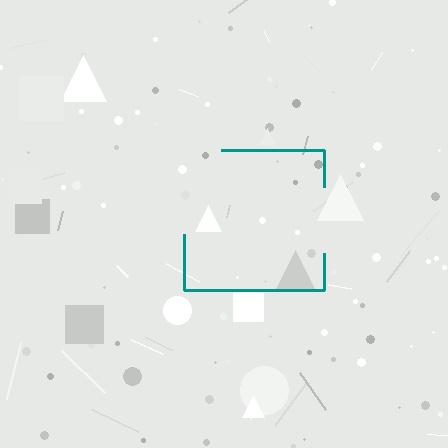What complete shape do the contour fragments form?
The contour fragments form a square.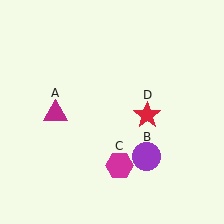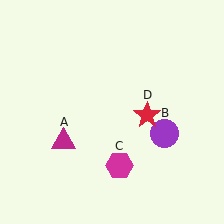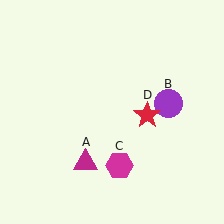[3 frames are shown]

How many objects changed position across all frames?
2 objects changed position: magenta triangle (object A), purple circle (object B).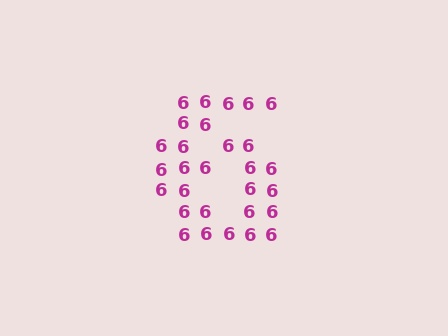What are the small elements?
The small elements are digit 6's.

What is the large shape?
The large shape is the digit 6.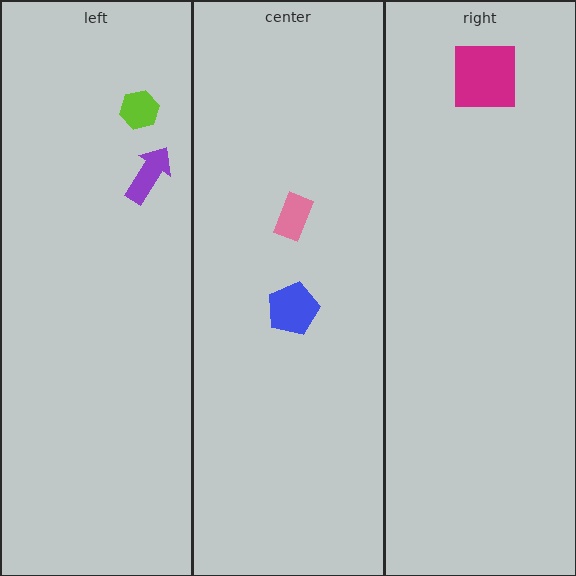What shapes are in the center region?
The blue pentagon, the pink rectangle.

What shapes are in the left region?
The purple arrow, the lime hexagon.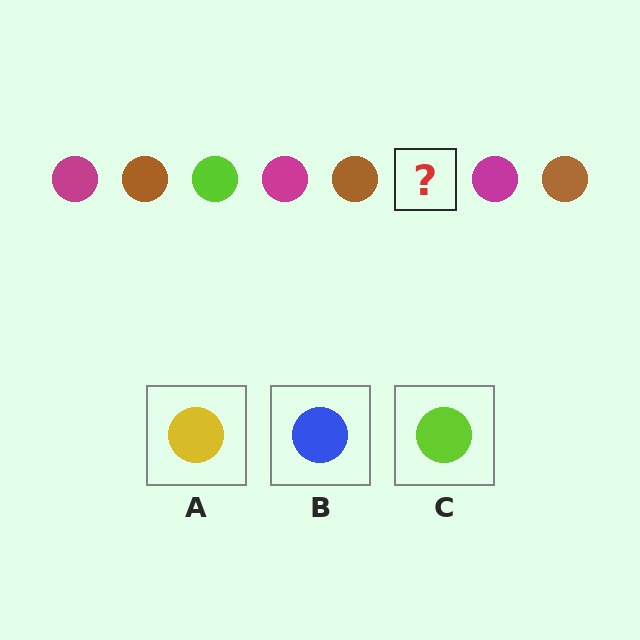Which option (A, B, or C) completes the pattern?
C.